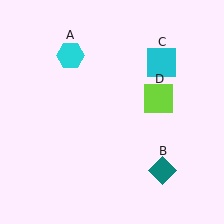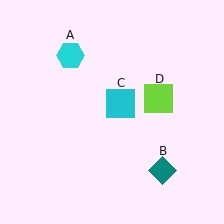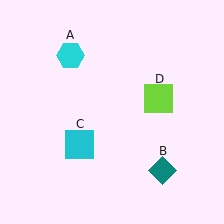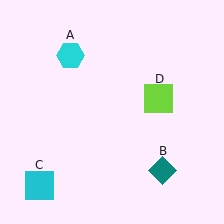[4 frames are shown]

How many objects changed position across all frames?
1 object changed position: cyan square (object C).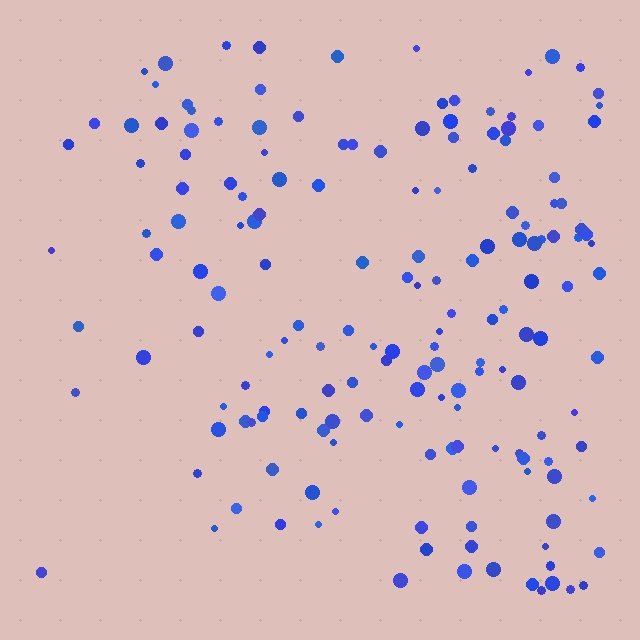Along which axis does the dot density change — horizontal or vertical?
Horizontal.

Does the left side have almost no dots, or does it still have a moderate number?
Still a moderate number, just noticeably fewer than the right.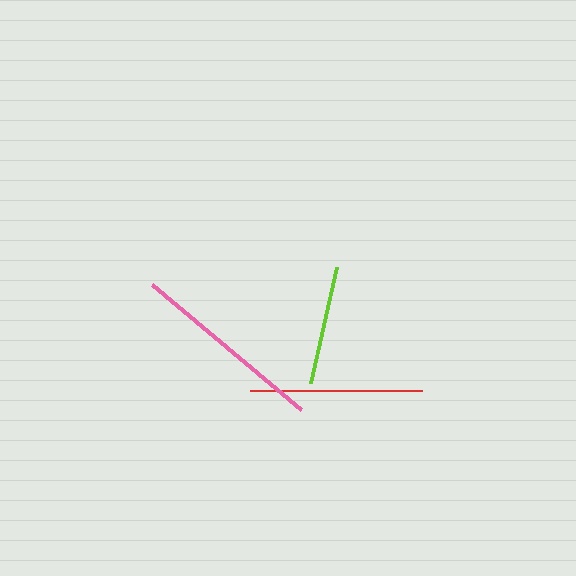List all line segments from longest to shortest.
From longest to shortest: pink, red, lime.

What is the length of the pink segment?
The pink segment is approximately 194 pixels long.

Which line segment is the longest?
The pink line is the longest at approximately 194 pixels.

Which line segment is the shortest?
The lime line is the shortest at approximately 119 pixels.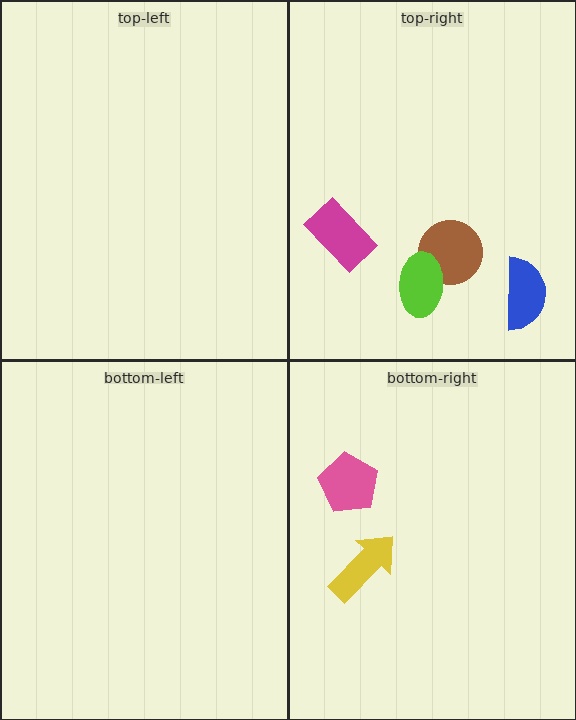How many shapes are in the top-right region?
4.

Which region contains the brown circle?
The top-right region.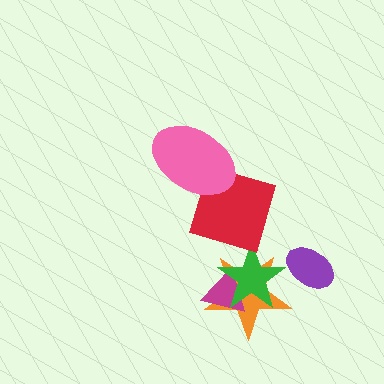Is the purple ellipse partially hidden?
No, no other shape covers it.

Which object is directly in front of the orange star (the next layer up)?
The magenta triangle is directly in front of the orange star.